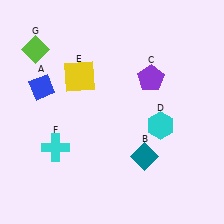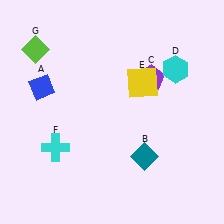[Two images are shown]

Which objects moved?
The objects that moved are: the cyan hexagon (D), the yellow square (E).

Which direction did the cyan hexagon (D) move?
The cyan hexagon (D) moved up.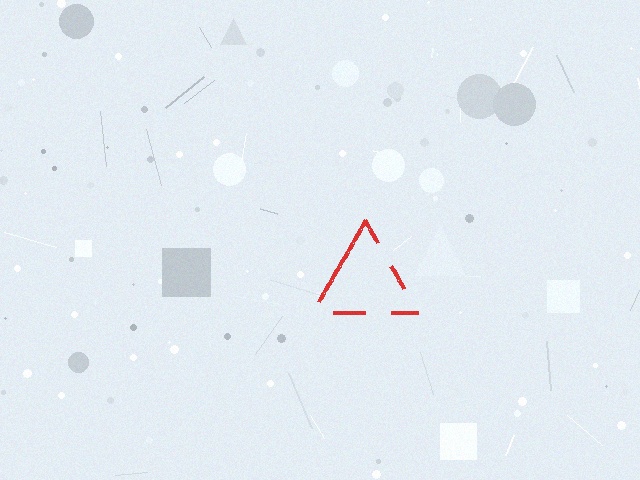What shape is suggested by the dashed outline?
The dashed outline suggests a triangle.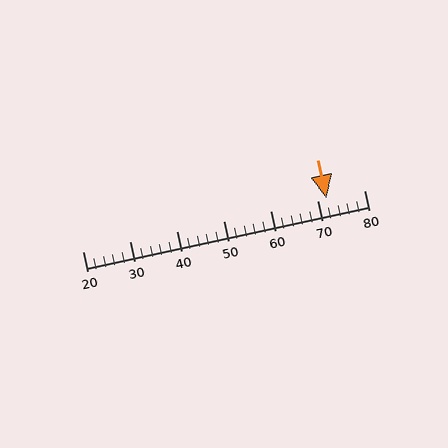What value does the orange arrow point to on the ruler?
The orange arrow points to approximately 72.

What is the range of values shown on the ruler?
The ruler shows values from 20 to 80.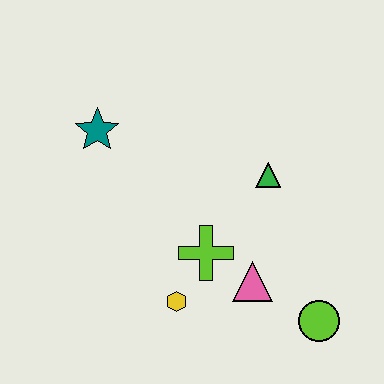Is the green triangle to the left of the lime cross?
No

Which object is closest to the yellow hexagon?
The lime cross is closest to the yellow hexagon.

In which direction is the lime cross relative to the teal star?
The lime cross is below the teal star.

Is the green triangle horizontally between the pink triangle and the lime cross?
No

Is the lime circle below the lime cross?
Yes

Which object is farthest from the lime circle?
The teal star is farthest from the lime circle.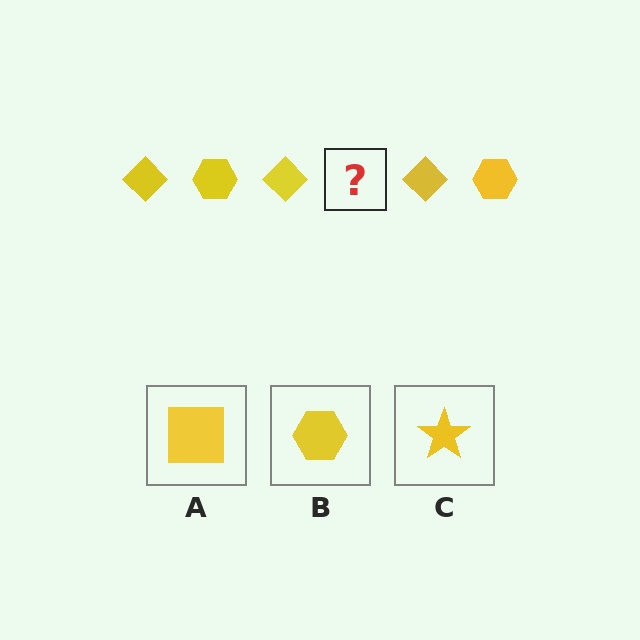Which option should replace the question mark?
Option B.